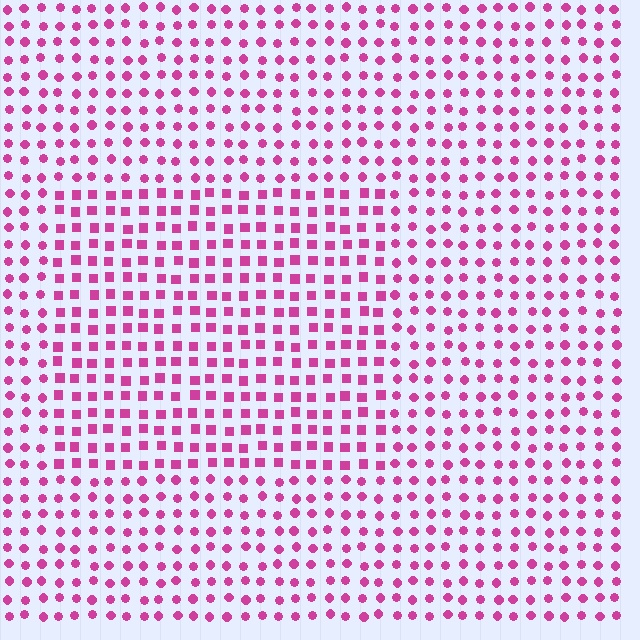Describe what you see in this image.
The image is filled with small magenta elements arranged in a uniform grid. A rectangle-shaped region contains squares, while the surrounding area contains circles. The boundary is defined purely by the change in element shape.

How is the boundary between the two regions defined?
The boundary is defined by a change in element shape: squares inside vs. circles outside. All elements share the same color and spacing.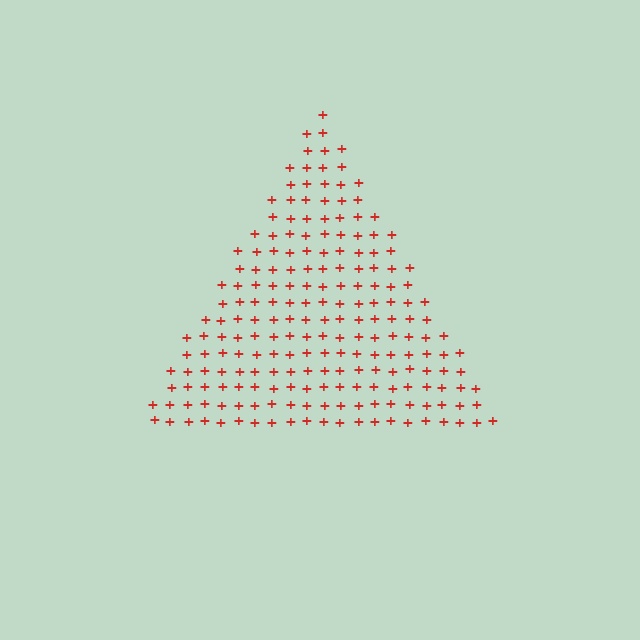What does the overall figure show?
The overall figure shows a triangle.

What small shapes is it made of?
It is made of small plus signs.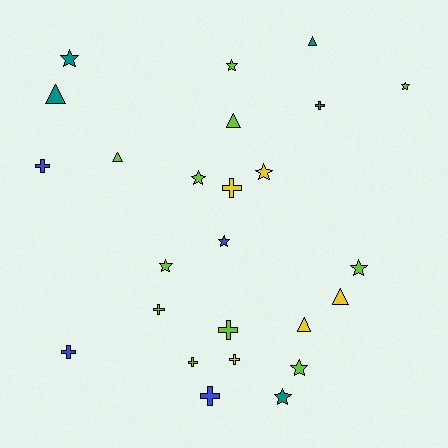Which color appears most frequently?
Lime, with 11 objects.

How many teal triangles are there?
There are 2 teal triangles.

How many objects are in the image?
There are 25 objects.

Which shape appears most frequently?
Star, with 10 objects.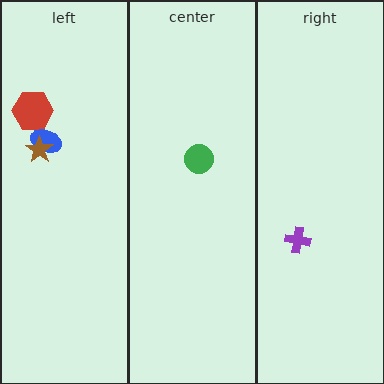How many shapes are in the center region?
1.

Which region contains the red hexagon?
The left region.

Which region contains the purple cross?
The right region.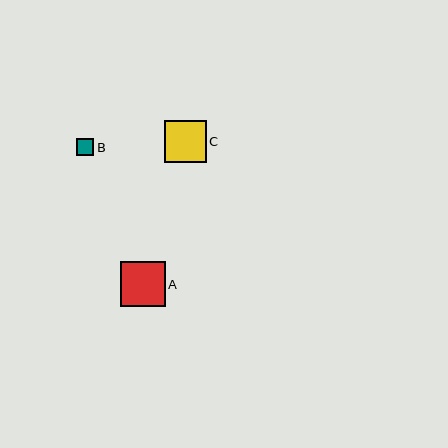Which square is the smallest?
Square B is the smallest with a size of approximately 17 pixels.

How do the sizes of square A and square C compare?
Square A and square C are approximately the same size.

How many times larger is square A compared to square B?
Square A is approximately 2.6 times the size of square B.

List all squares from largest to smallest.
From largest to smallest: A, C, B.